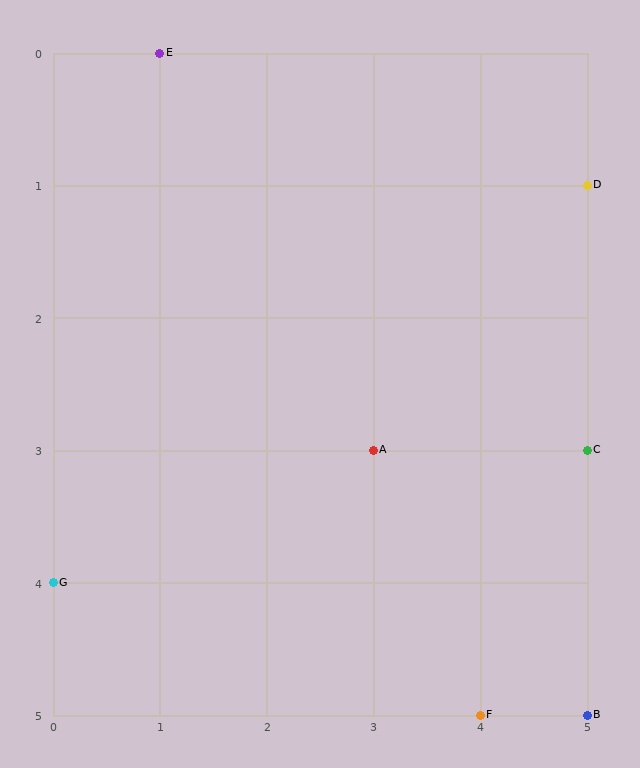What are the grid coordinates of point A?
Point A is at grid coordinates (3, 3).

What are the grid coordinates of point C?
Point C is at grid coordinates (5, 3).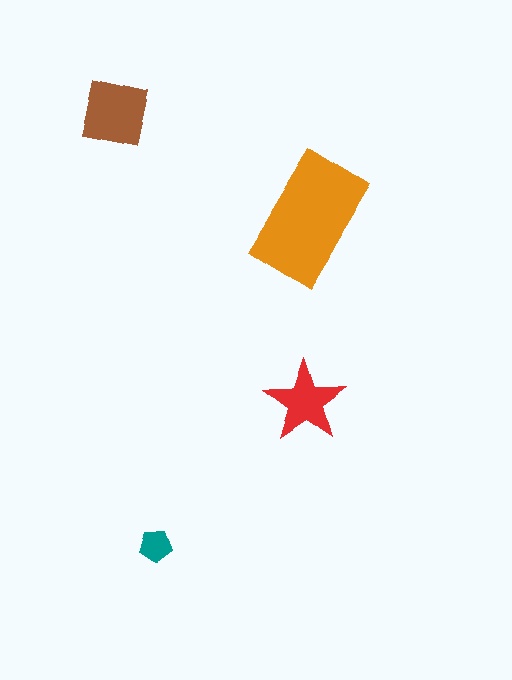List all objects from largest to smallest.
The orange rectangle, the brown square, the red star, the teal pentagon.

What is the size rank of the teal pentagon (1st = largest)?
4th.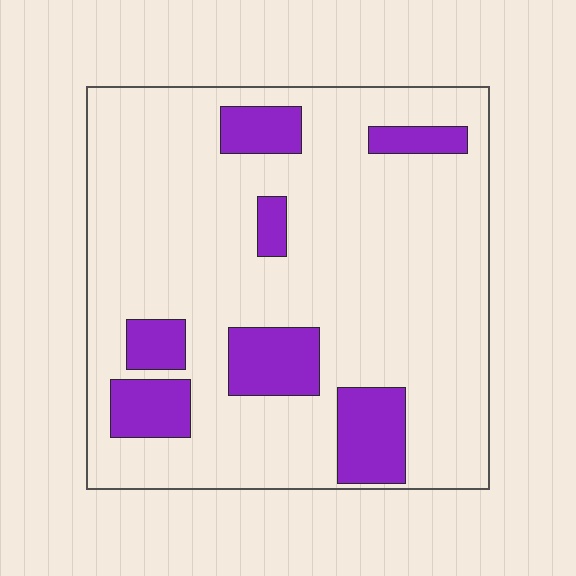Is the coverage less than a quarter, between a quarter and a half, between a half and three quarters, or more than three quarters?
Less than a quarter.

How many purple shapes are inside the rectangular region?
7.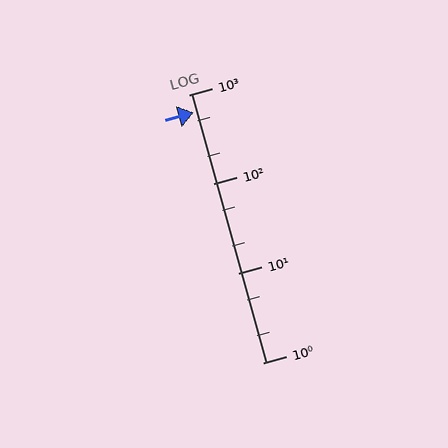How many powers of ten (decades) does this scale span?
The scale spans 3 decades, from 1 to 1000.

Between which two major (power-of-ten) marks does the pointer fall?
The pointer is between 100 and 1000.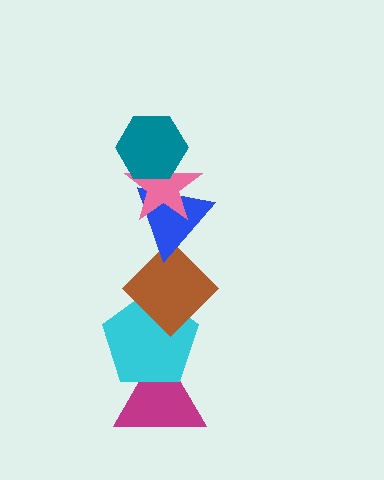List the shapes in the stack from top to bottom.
From top to bottom: the teal hexagon, the pink star, the blue triangle, the brown diamond, the cyan pentagon, the magenta triangle.